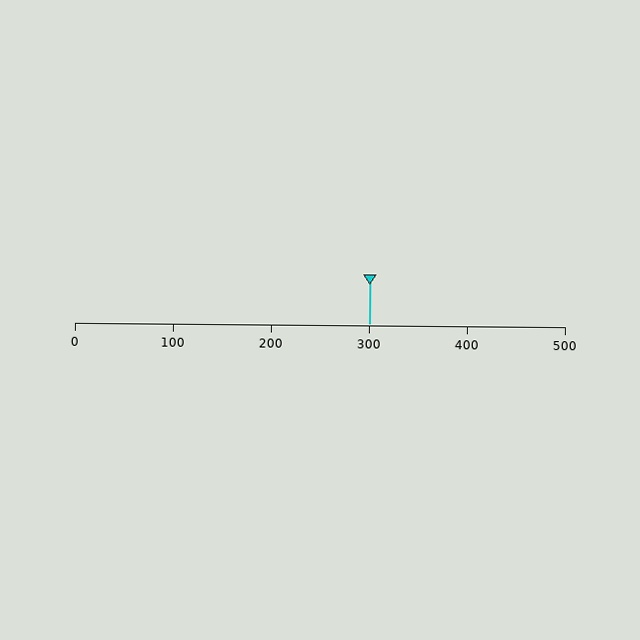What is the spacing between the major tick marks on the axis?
The major ticks are spaced 100 apart.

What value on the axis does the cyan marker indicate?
The marker indicates approximately 300.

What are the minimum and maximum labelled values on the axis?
The axis runs from 0 to 500.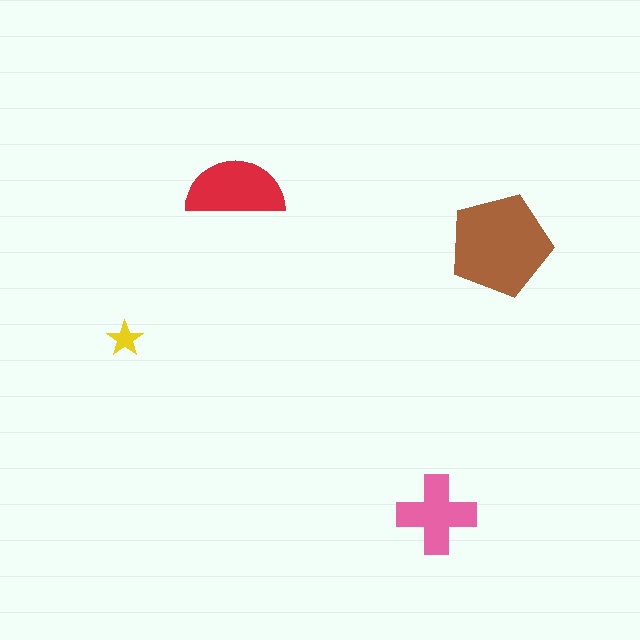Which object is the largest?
The brown pentagon.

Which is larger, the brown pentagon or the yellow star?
The brown pentagon.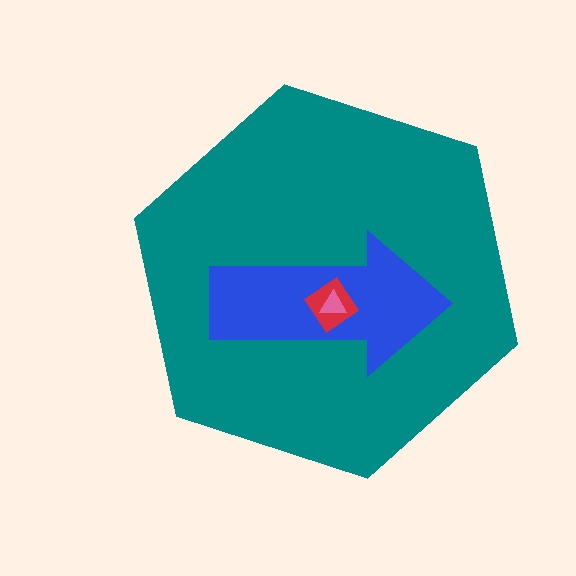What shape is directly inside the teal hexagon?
The blue arrow.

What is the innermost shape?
The pink triangle.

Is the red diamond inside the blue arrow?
Yes.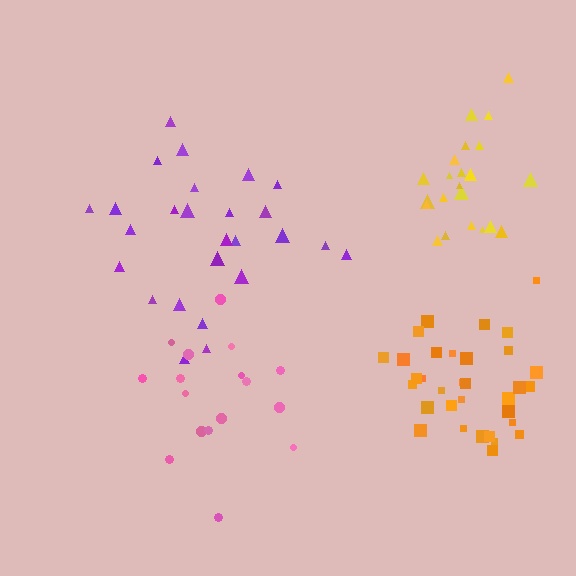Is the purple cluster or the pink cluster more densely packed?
Pink.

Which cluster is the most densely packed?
Yellow.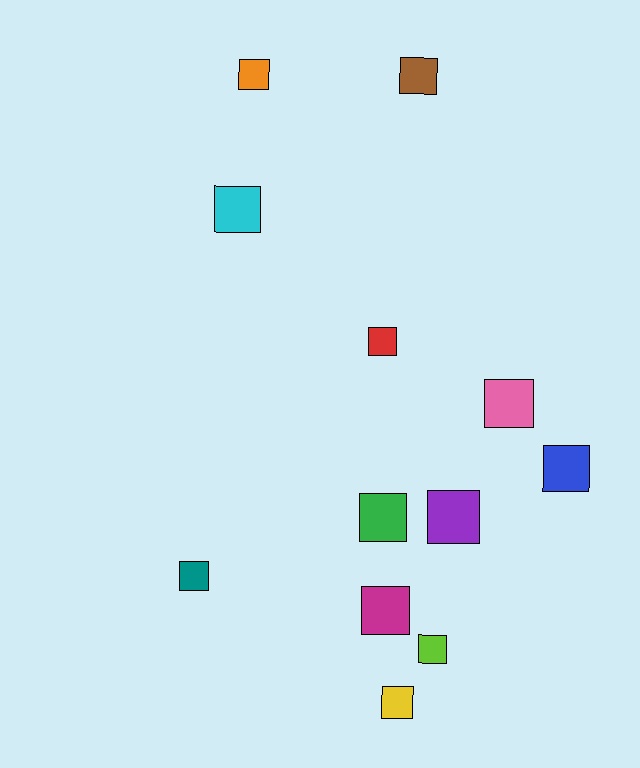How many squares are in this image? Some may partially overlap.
There are 12 squares.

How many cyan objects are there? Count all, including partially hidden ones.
There is 1 cyan object.